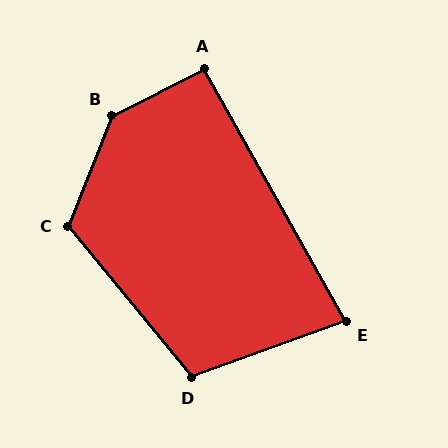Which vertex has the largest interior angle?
B, at approximately 138 degrees.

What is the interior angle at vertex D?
Approximately 110 degrees (obtuse).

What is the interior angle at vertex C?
Approximately 119 degrees (obtuse).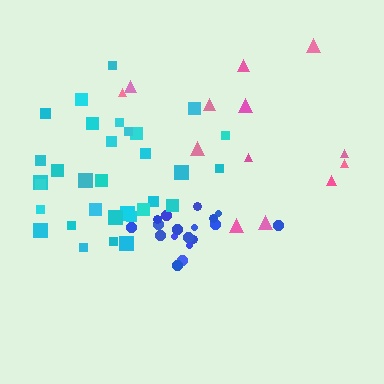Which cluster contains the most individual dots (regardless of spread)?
Cyan (32).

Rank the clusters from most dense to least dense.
blue, cyan, pink.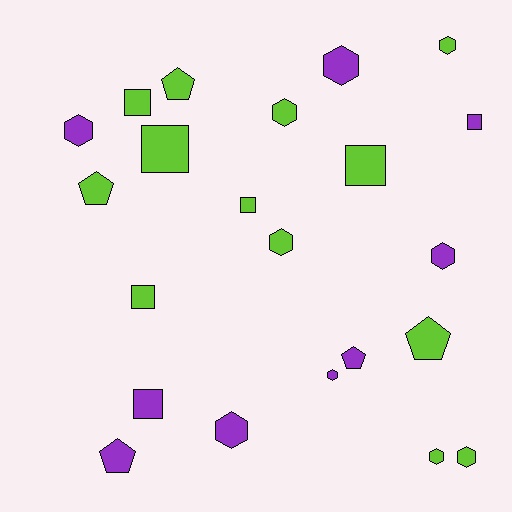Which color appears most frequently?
Lime, with 13 objects.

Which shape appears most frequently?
Hexagon, with 10 objects.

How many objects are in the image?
There are 22 objects.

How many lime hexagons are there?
There are 5 lime hexagons.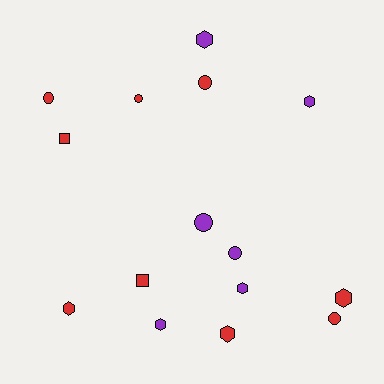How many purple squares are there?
There are no purple squares.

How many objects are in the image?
There are 15 objects.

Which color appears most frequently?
Red, with 9 objects.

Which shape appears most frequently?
Hexagon, with 7 objects.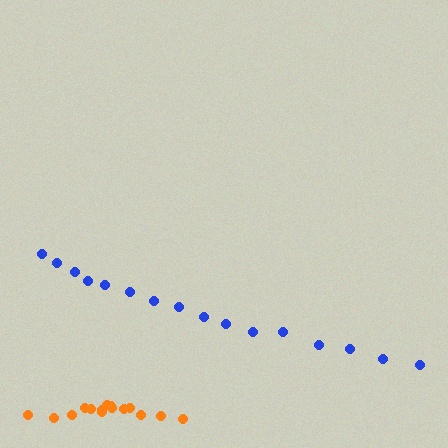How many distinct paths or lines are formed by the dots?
There are 2 distinct paths.